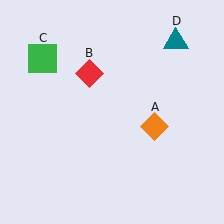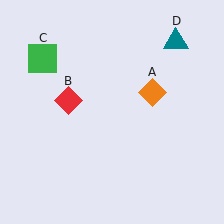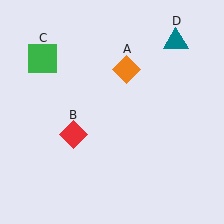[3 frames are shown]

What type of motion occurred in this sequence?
The orange diamond (object A), red diamond (object B) rotated counterclockwise around the center of the scene.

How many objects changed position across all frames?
2 objects changed position: orange diamond (object A), red diamond (object B).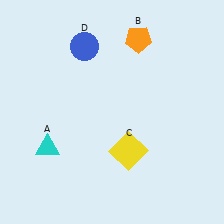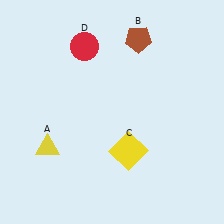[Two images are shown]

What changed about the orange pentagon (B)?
In Image 1, B is orange. In Image 2, it changed to brown.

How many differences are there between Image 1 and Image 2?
There are 3 differences between the two images.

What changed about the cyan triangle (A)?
In Image 1, A is cyan. In Image 2, it changed to yellow.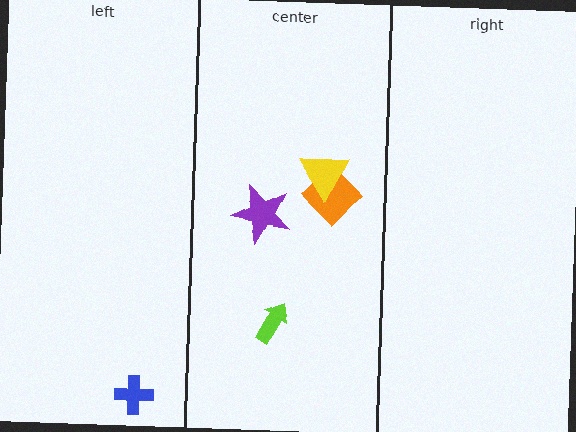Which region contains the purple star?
The center region.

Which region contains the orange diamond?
The center region.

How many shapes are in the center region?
4.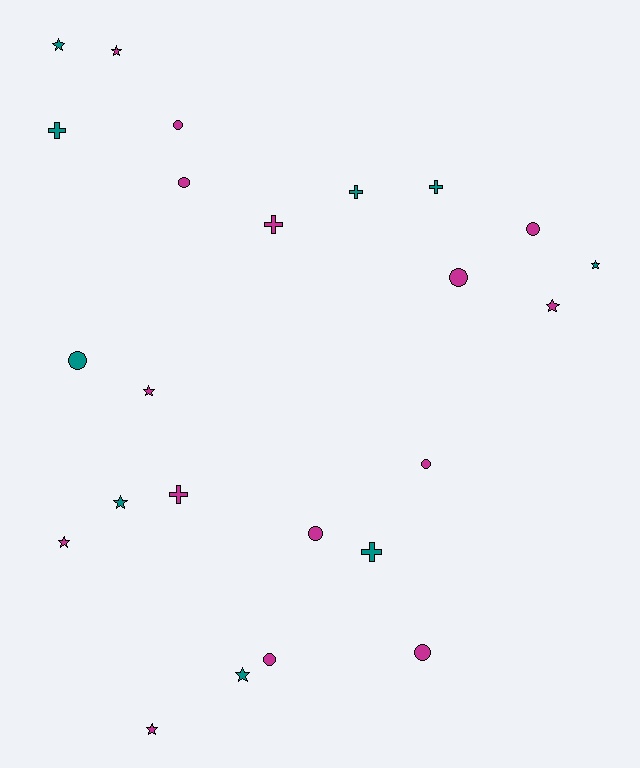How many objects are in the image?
There are 24 objects.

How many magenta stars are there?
There are 5 magenta stars.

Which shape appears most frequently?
Circle, with 9 objects.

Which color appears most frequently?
Magenta, with 15 objects.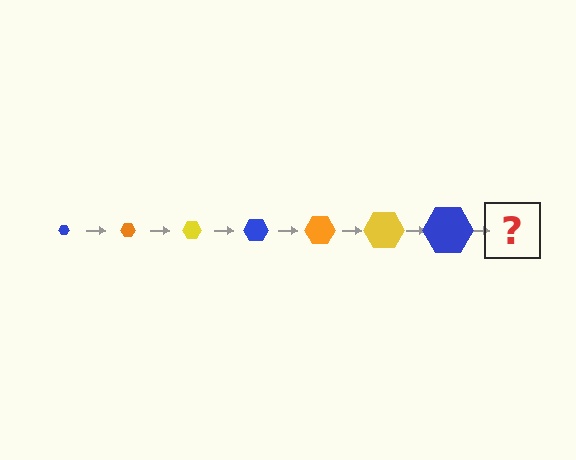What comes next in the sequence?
The next element should be an orange hexagon, larger than the previous one.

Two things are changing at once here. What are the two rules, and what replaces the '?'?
The two rules are that the hexagon grows larger each step and the color cycles through blue, orange, and yellow. The '?' should be an orange hexagon, larger than the previous one.